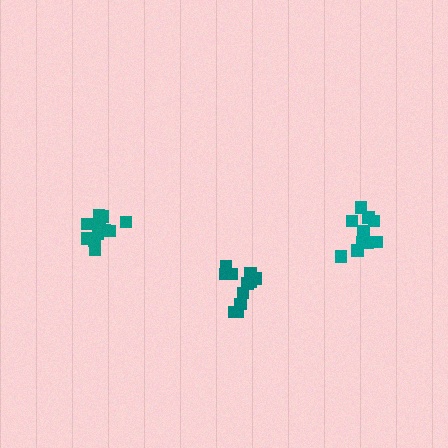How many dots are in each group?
Group 1: 11 dots, Group 2: 11 dots, Group 3: 11 dots (33 total).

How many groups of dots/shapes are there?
There are 3 groups.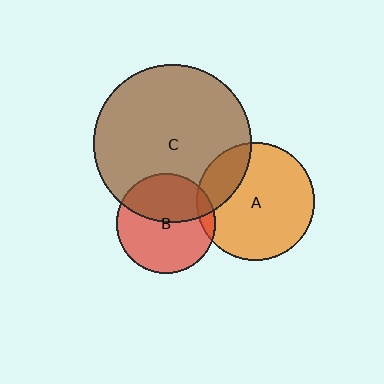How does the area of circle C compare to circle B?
Approximately 2.5 times.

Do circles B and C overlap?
Yes.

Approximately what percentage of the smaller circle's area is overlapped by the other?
Approximately 45%.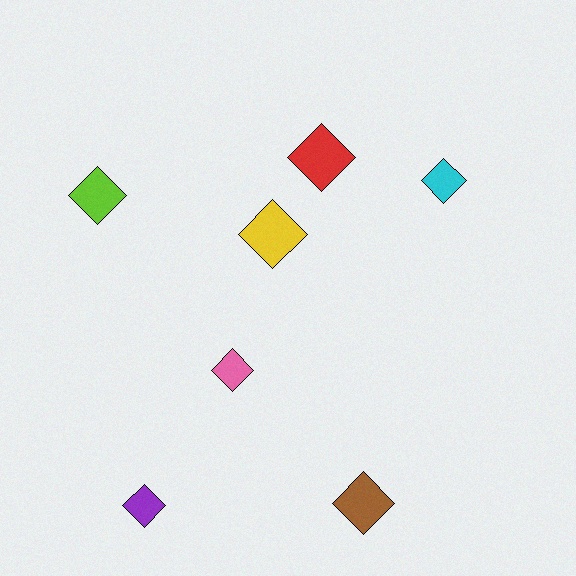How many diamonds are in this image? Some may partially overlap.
There are 7 diamonds.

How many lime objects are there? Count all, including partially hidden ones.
There is 1 lime object.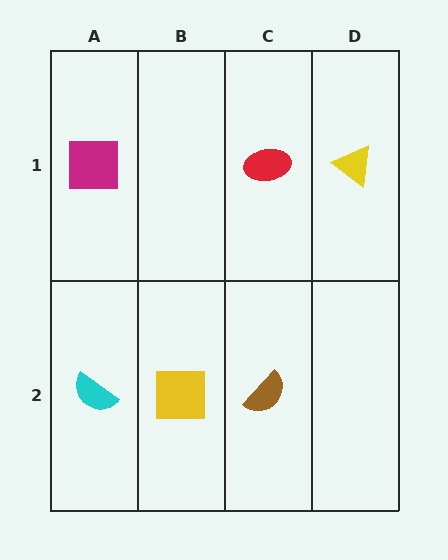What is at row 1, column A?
A magenta square.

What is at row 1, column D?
A yellow triangle.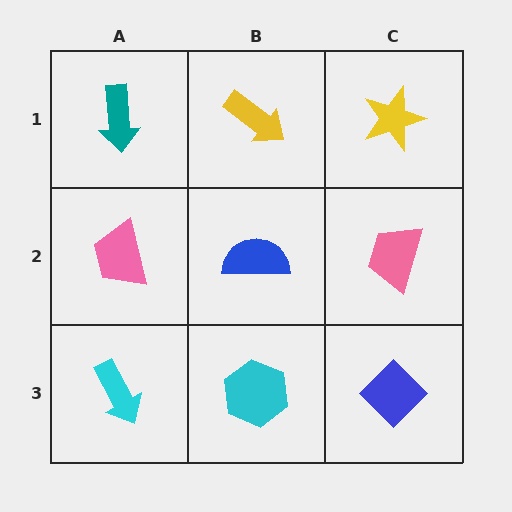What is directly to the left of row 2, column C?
A blue semicircle.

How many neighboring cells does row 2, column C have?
3.